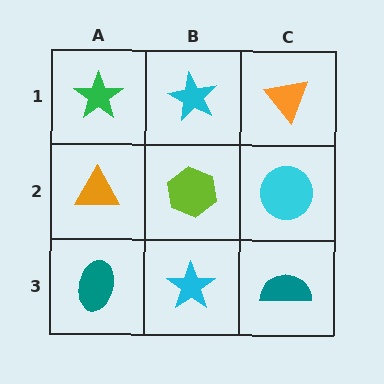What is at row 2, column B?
A lime hexagon.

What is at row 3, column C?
A teal semicircle.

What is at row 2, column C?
A cyan circle.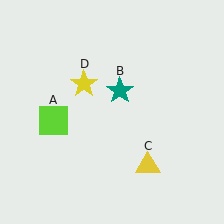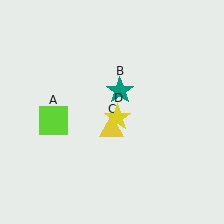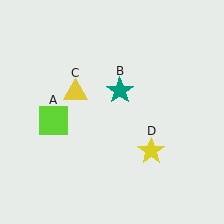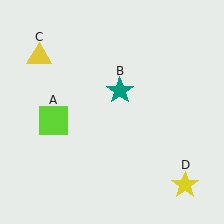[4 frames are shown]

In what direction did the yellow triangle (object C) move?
The yellow triangle (object C) moved up and to the left.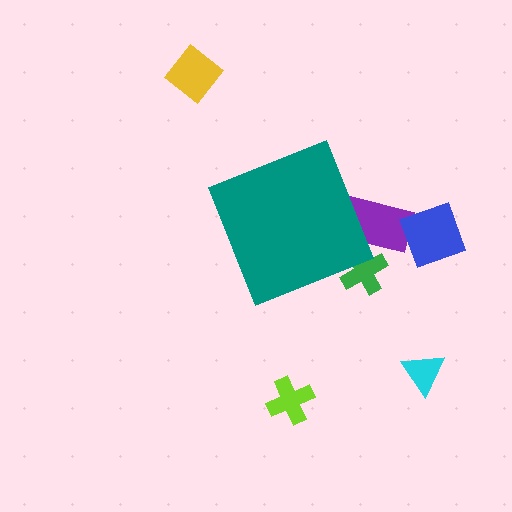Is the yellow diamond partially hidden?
No, the yellow diamond is fully visible.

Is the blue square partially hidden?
No, the blue square is fully visible.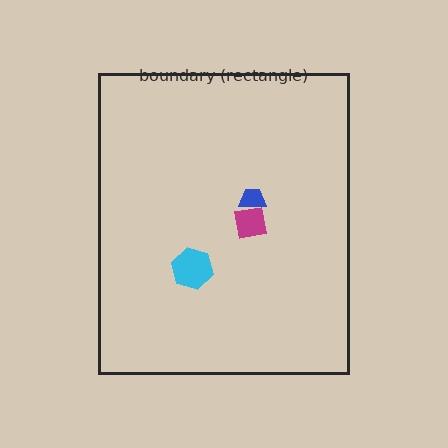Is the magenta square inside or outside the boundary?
Inside.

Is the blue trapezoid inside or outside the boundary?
Inside.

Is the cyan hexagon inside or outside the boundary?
Inside.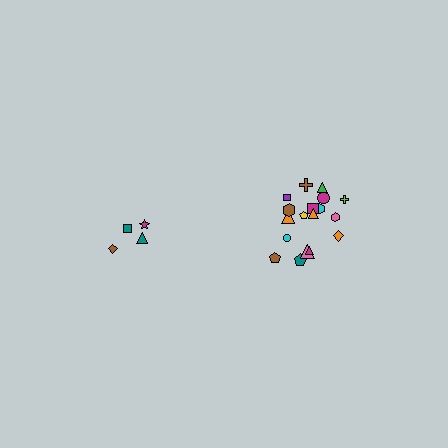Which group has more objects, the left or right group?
The right group.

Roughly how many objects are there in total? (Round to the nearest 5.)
Roughly 20 objects in total.